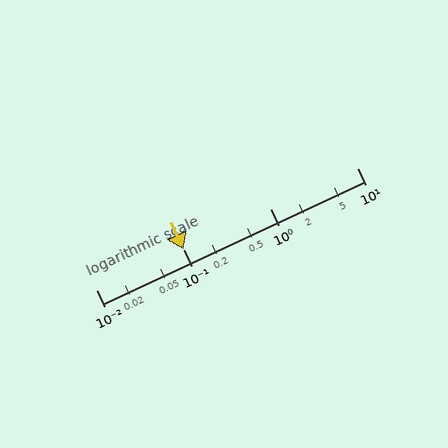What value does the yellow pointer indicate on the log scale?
The pointer indicates approximately 0.1.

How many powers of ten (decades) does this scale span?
The scale spans 3 decades, from 0.01 to 10.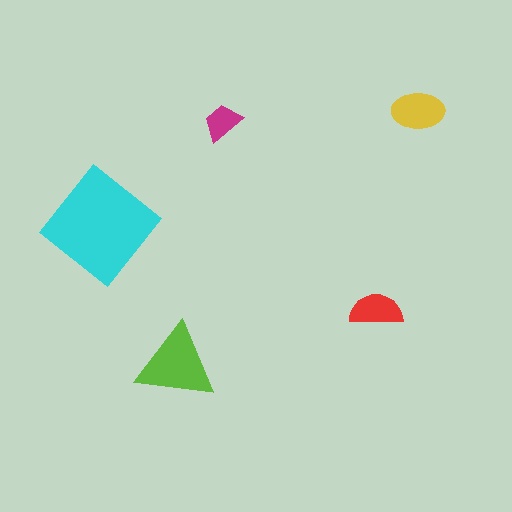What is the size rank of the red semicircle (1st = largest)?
4th.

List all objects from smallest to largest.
The magenta trapezoid, the red semicircle, the yellow ellipse, the lime triangle, the cyan diamond.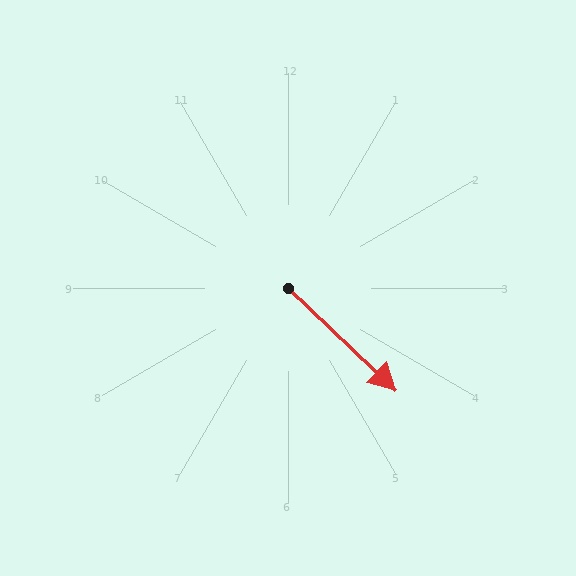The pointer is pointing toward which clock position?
Roughly 4 o'clock.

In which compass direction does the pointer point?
Southeast.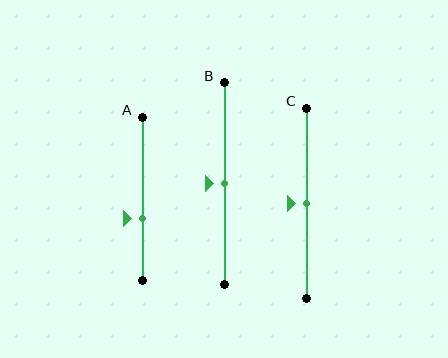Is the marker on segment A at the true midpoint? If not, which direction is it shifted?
No, the marker on segment A is shifted downward by about 12% of the segment length.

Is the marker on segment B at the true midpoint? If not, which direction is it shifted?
Yes, the marker on segment B is at the true midpoint.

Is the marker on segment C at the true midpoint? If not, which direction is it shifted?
Yes, the marker on segment C is at the true midpoint.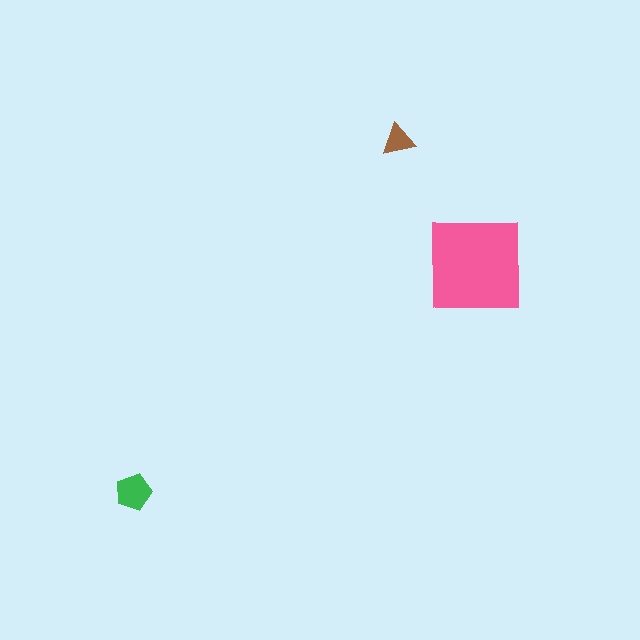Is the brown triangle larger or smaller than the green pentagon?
Smaller.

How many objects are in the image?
There are 3 objects in the image.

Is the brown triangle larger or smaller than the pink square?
Smaller.